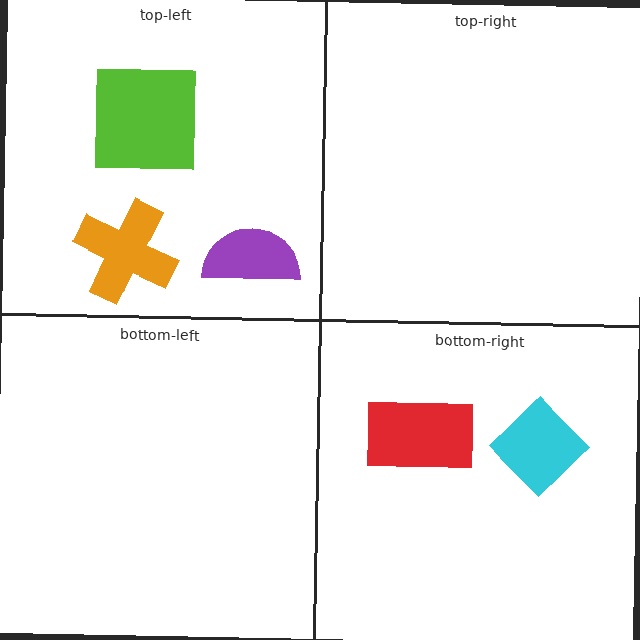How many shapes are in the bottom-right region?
2.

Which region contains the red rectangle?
The bottom-right region.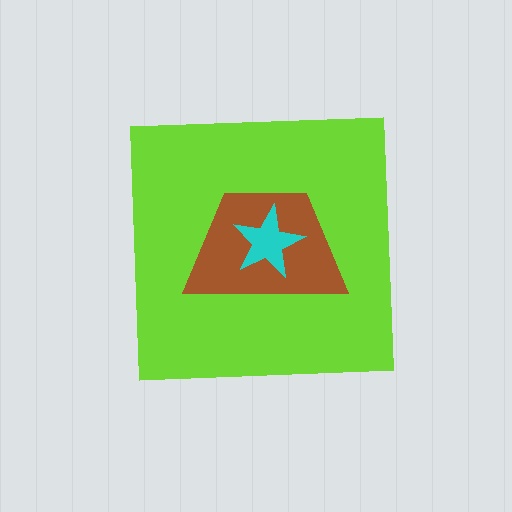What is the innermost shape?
The cyan star.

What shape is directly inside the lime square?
The brown trapezoid.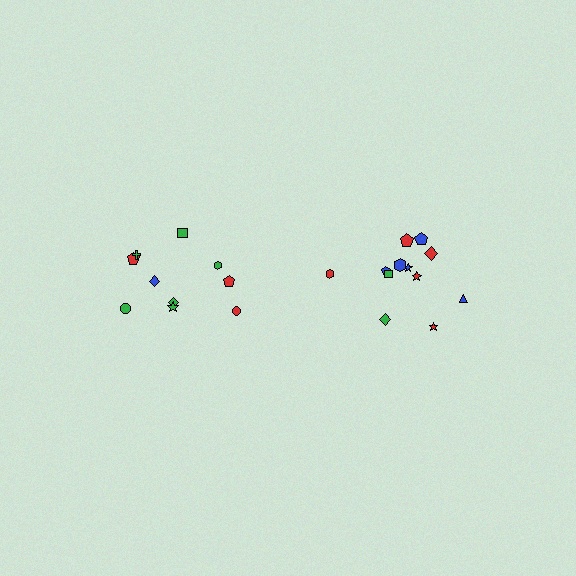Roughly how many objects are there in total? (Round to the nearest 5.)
Roughly 20 objects in total.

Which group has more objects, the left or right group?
The right group.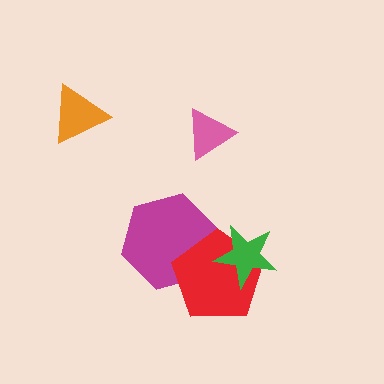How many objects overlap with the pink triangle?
0 objects overlap with the pink triangle.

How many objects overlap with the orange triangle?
0 objects overlap with the orange triangle.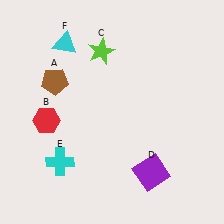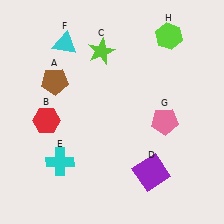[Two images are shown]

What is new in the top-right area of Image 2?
A lime hexagon (H) was added in the top-right area of Image 2.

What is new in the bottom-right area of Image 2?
A pink pentagon (G) was added in the bottom-right area of Image 2.